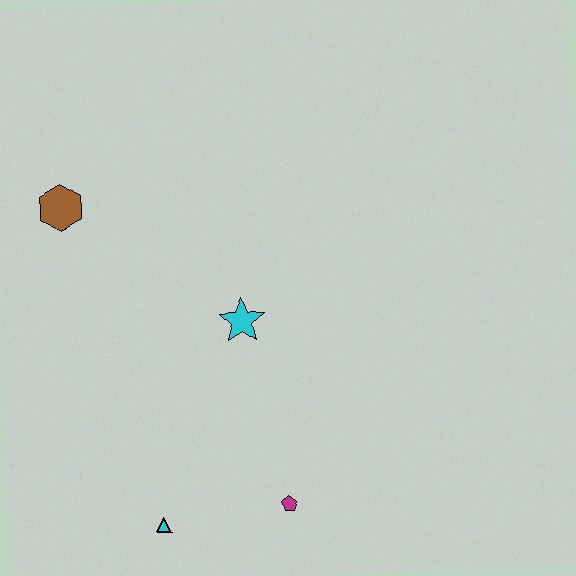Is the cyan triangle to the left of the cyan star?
Yes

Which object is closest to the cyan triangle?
The magenta pentagon is closest to the cyan triangle.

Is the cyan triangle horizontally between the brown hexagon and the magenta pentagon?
Yes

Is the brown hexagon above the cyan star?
Yes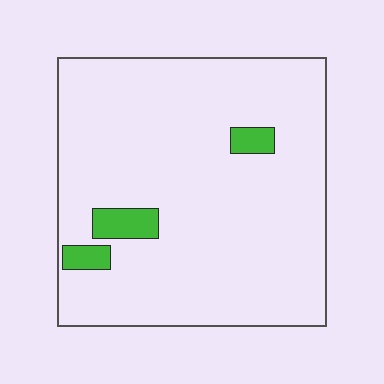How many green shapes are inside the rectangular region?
3.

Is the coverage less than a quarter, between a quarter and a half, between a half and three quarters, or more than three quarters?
Less than a quarter.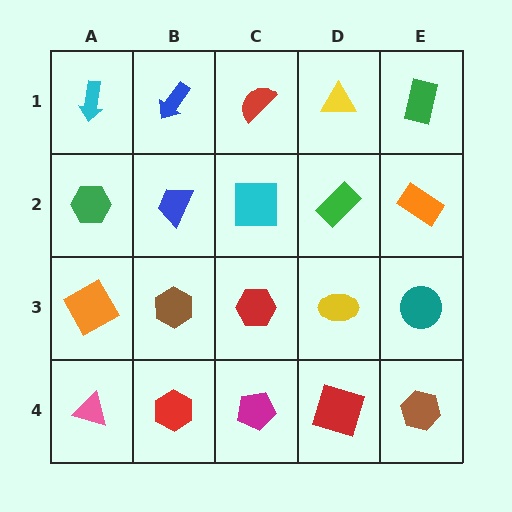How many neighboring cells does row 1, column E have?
2.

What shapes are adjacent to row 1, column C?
A cyan square (row 2, column C), a blue arrow (row 1, column B), a yellow triangle (row 1, column D).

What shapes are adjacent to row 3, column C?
A cyan square (row 2, column C), a magenta pentagon (row 4, column C), a brown hexagon (row 3, column B), a yellow ellipse (row 3, column D).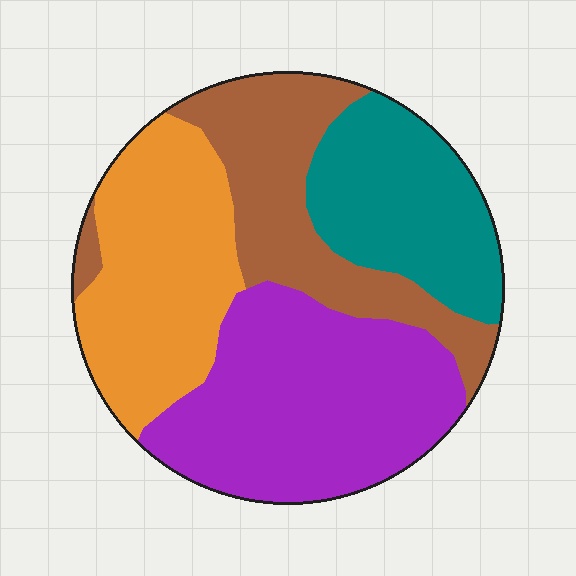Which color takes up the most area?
Purple, at roughly 35%.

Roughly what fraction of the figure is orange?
Orange takes up about one quarter (1/4) of the figure.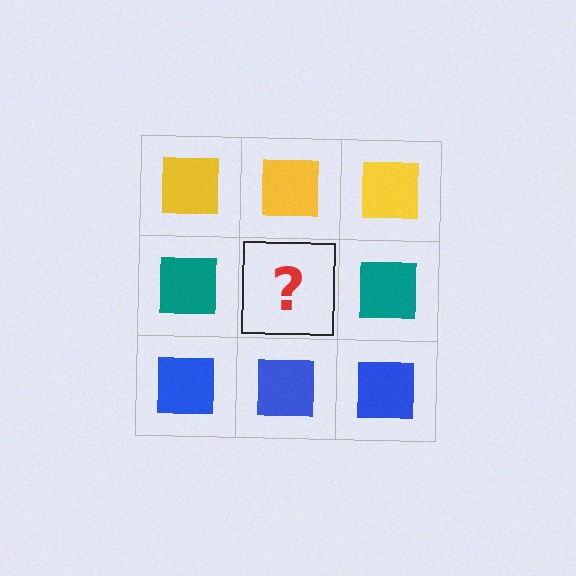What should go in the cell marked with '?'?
The missing cell should contain a teal square.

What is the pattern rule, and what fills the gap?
The rule is that each row has a consistent color. The gap should be filled with a teal square.